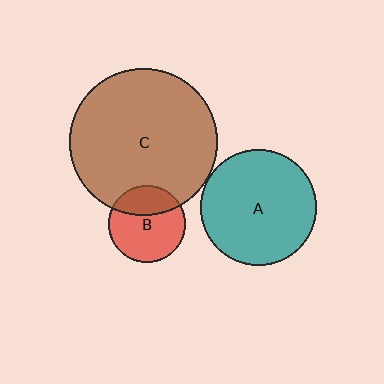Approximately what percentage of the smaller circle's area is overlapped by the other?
Approximately 30%.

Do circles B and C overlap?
Yes.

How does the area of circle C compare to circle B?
Approximately 3.6 times.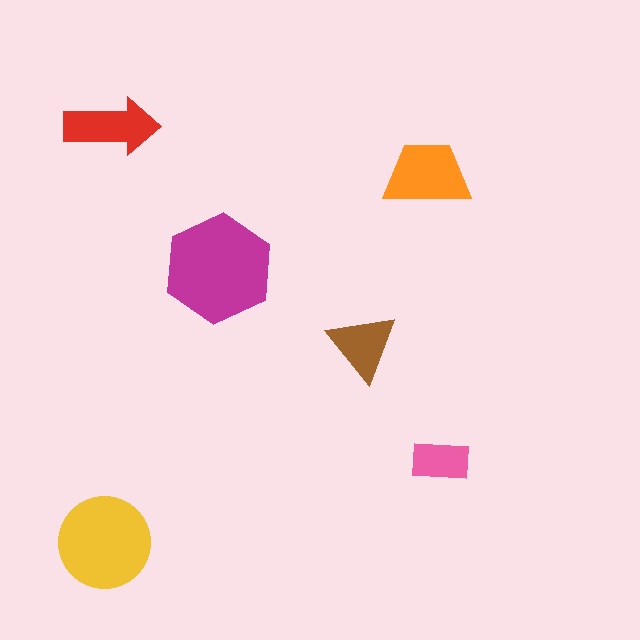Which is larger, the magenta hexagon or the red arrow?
The magenta hexagon.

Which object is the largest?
The magenta hexagon.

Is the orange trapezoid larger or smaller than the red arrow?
Larger.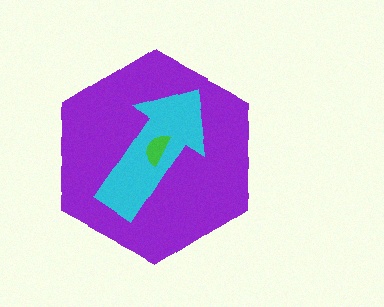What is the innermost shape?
The green semicircle.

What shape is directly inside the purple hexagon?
The cyan arrow.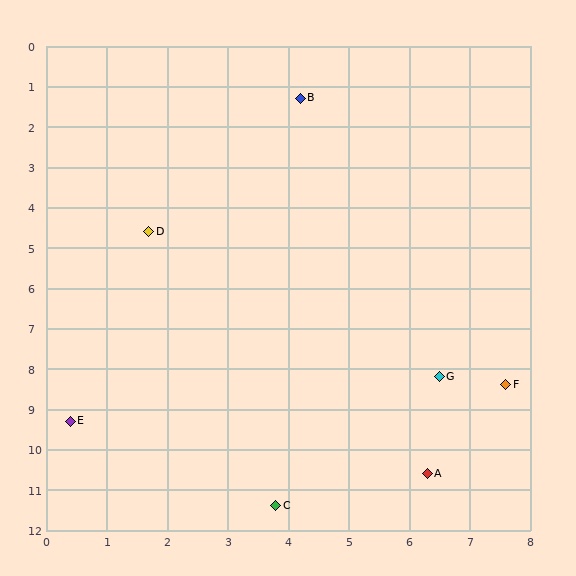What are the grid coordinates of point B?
Point B is at approximately (4.2, 1.3).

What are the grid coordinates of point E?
Point E is at approximately (0.4, 9.3).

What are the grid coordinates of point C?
Point C is at approximately (3.8, 11.4).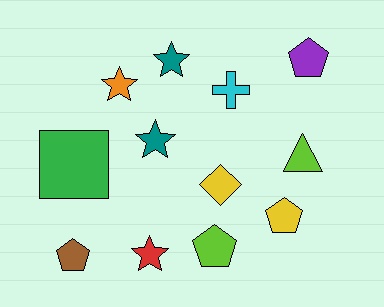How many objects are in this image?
There are 12 objects.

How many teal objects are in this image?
There are 2 teal objects.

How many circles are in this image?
There are no circles.